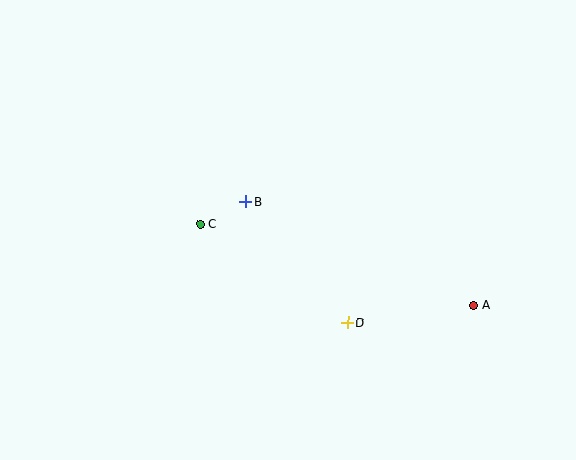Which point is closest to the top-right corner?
Point A is closest to the top-right corner.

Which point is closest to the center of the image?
Point B at (246, 201) is closest to the center.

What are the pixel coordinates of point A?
Point A is at (473, 305).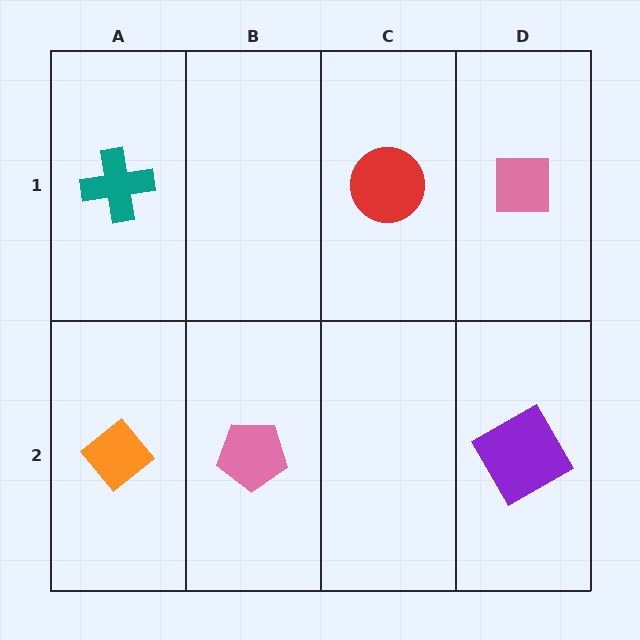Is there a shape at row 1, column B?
No, that cell is empty.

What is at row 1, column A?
A teal cross.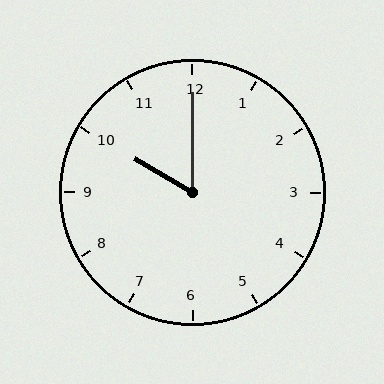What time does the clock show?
10:00.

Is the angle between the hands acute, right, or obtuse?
It is acute.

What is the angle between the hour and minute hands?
Approximately 60 degrees.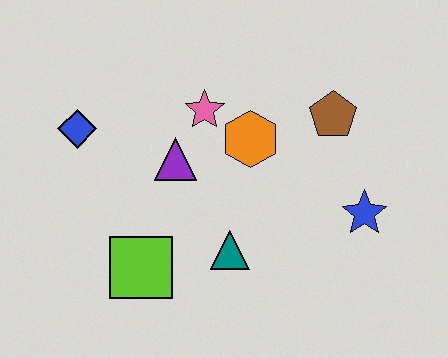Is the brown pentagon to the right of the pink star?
Yes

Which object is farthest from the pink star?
The blue star is farthest from the pink star.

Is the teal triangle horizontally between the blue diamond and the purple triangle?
No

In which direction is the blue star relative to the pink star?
The blue star is to the right of the pink star.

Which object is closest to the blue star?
The brown pentagon is closest to the blue star.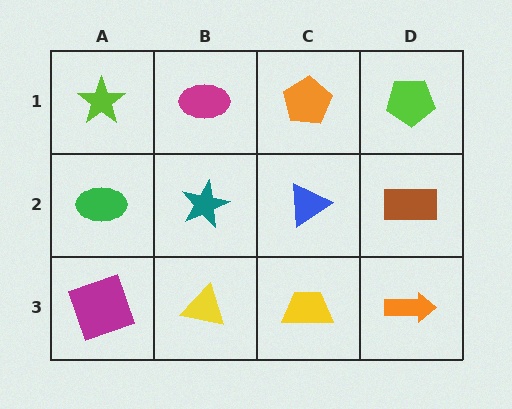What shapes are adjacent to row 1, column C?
A blue triangle (row 2, column C), a magenta ellipse (row 1, column B), a lime pentagon (row 1, column D).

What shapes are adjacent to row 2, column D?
A lime pentagon (row 1, column D), an orange arrow (row 3, column D), a blue triangle (row 2, column C).